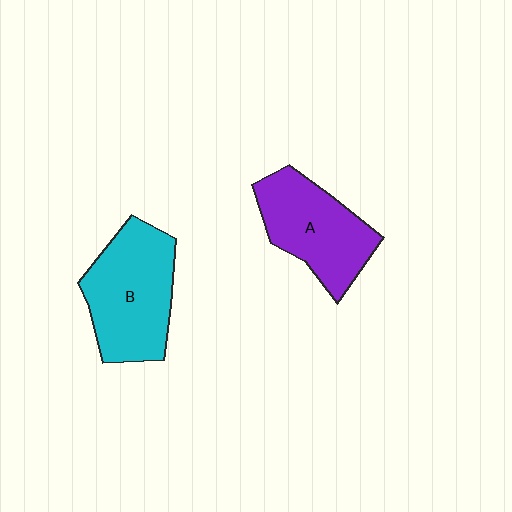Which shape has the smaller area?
Shape A (purple).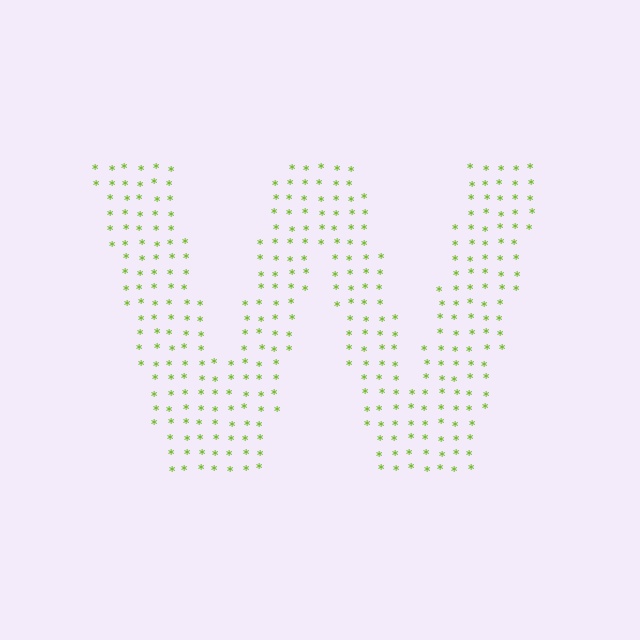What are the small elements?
The small elements are asterisks.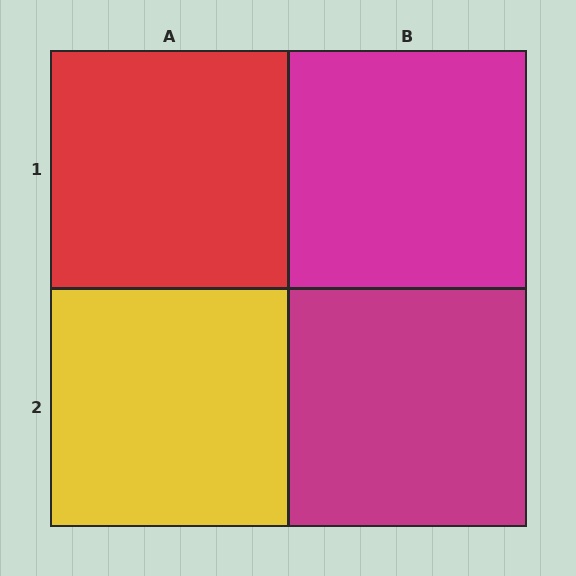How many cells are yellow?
1 cell is yellow.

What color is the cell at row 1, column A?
Red.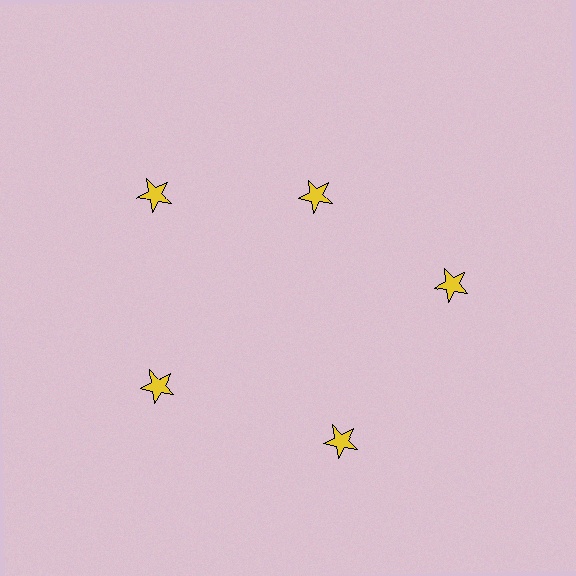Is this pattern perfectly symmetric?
No. The 5 yellow stars are arranged in a ring, but one element near the 1 o'clock position is pulled inward toward the center, breaking the 5-fold rotational symmetry.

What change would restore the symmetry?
The symmetry would be restored by moving it outward, back onto the ring so that all 5 stars sit at equal angles and equal distance from the center.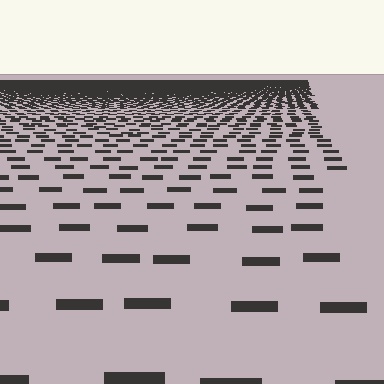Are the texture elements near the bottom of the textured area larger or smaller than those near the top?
Larger. Near the bottom, elements are closer to the viewer and appear at a bigger on-screen size.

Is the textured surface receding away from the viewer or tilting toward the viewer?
The surface is receding away from the viewer. Texture elements get smaller and denser toward the top.